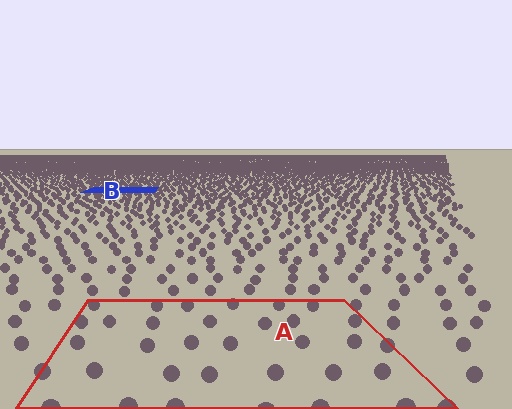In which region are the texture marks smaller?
The texture marks are smaller in region B, because it is farther away.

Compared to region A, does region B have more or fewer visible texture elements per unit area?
Region B has more texture elements per unit area — they are packed more densely because it is farther away.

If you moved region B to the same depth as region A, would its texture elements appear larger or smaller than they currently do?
They would appear larger. At a closer depth, the same texture elements are projected at a bigger on-screen size.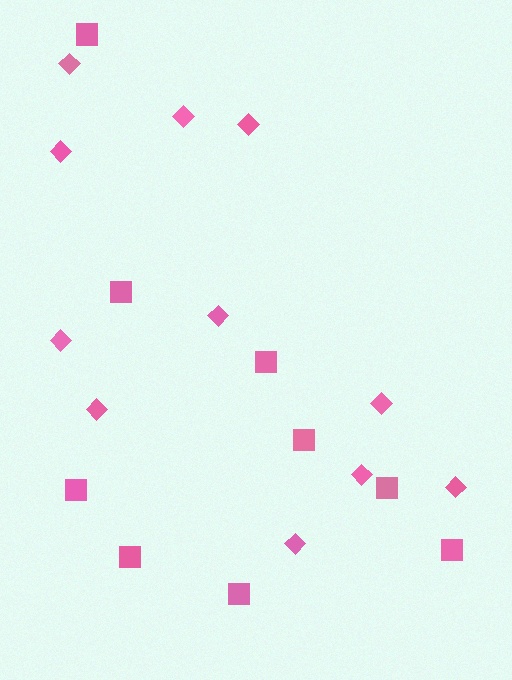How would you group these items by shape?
There are 2 groups: one group of diamonds (11) and one group of squares (9).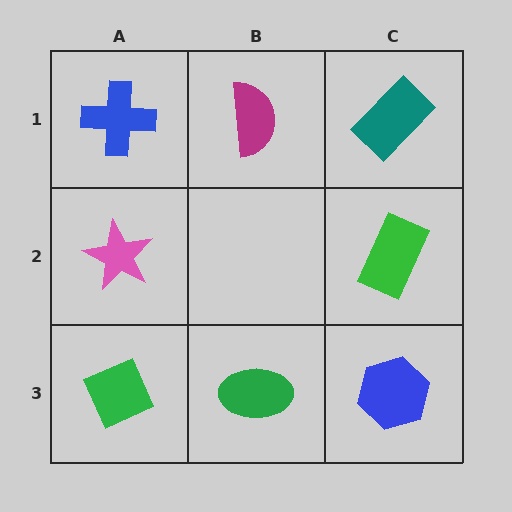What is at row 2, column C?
A green rectangle.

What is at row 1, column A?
A blue cross.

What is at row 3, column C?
A blue hexagon.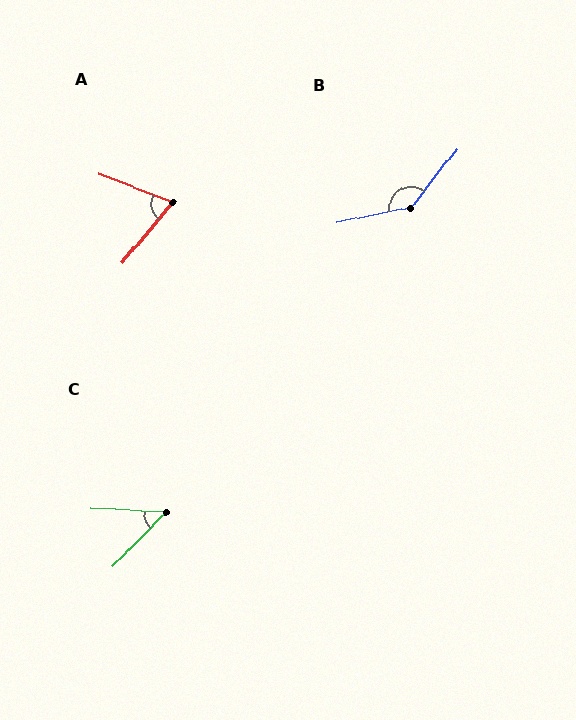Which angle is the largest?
B, at approximately 139 degrees.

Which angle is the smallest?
C, at approximately 49 degrees.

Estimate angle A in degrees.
Approximately 72 degrees.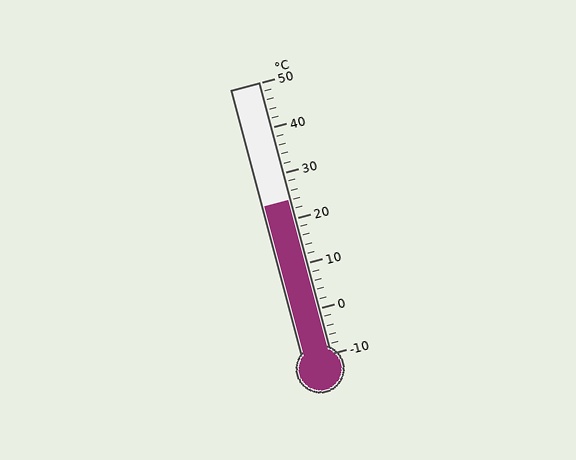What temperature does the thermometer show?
The thermometer shows approximately 24°C.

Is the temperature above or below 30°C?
The temperature is below 30°C.